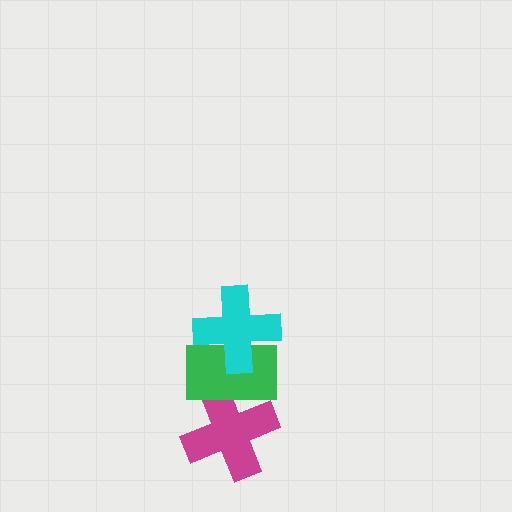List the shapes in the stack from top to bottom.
From top to bottom: the cyan cross, the green rectangle, the magenta cross.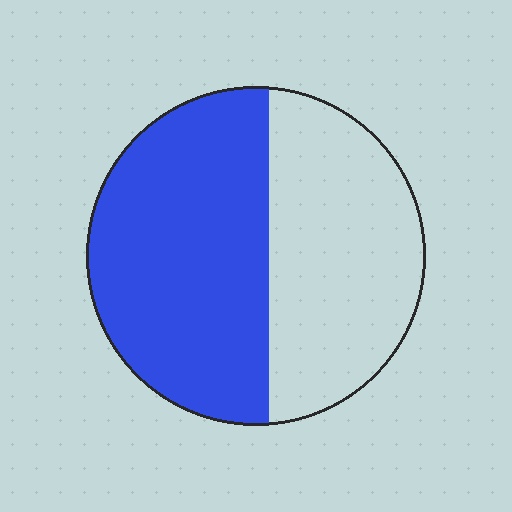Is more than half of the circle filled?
Yes.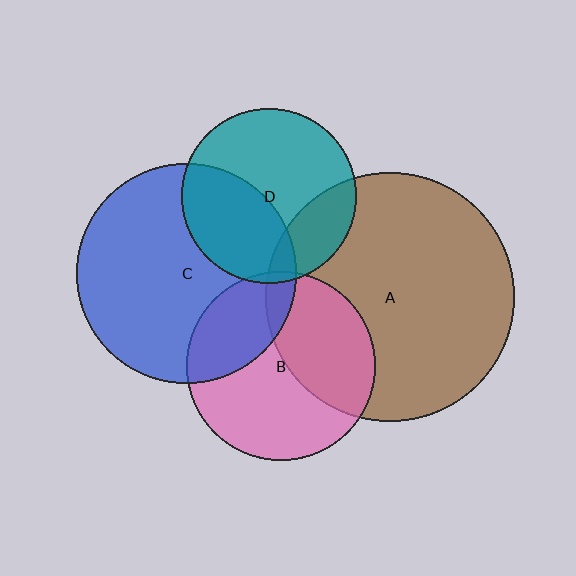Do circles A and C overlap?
Yes.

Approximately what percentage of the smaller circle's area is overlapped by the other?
Approximately 5%.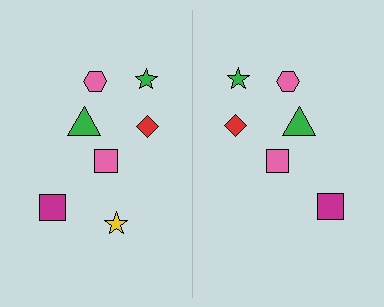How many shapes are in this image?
There are 13 shapes in this image.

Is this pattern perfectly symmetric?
No, the pattern is not perfectly symmetric. A yellow star is missing from the right side.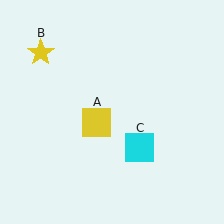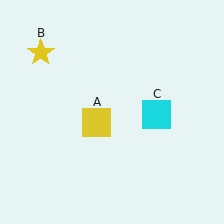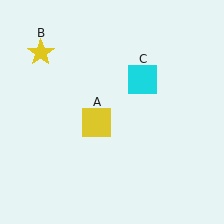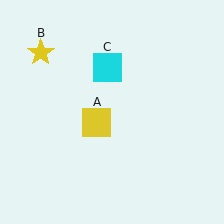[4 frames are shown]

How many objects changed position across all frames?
1 object changed position: cyan square (object C).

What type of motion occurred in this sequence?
The cyan square (object C) rotated counterclockwise around the center of the scene.